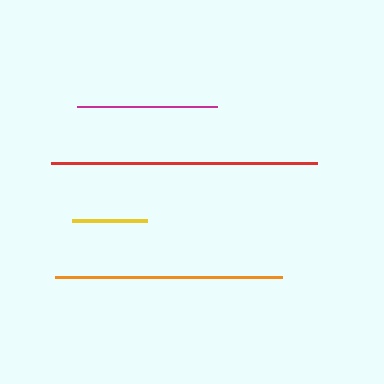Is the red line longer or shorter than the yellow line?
The red line is longer than the yellow line.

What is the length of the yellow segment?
The yellow segment is approximately 74 pixels long.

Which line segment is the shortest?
The yellow line is the shortest at approximately 74 pixels.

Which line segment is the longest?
The red line is the longest at approximately 267 pixels.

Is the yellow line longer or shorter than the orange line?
The orange line is longer than the yellow line.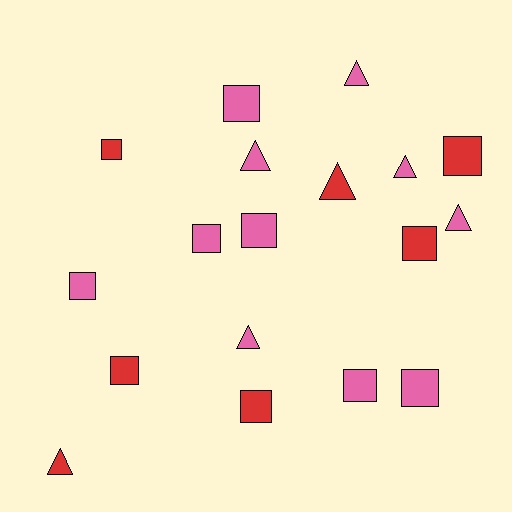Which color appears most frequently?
Pink, with 11 objects.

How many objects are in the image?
There are 18 objects.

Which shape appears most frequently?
Square, with 11 objects.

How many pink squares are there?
There are 6 pink squares.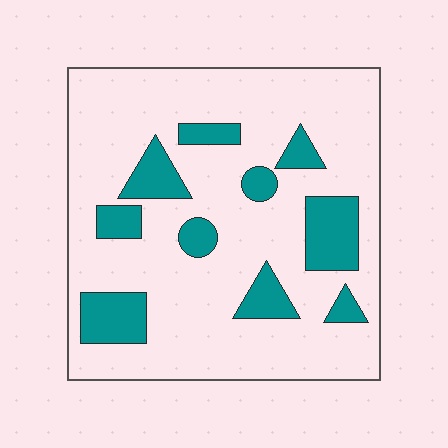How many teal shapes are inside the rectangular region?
10.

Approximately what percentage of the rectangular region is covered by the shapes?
Approximately 20%.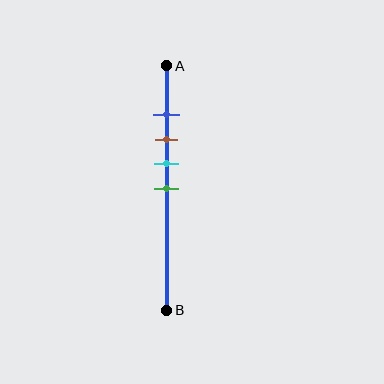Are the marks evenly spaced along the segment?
Yes, the marks are approximately evenly spaced.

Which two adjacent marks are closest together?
The blue and brown marks are the closest adjacent pair.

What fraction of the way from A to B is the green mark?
The green mark is approximately 50% (0.5) of the way from A to B.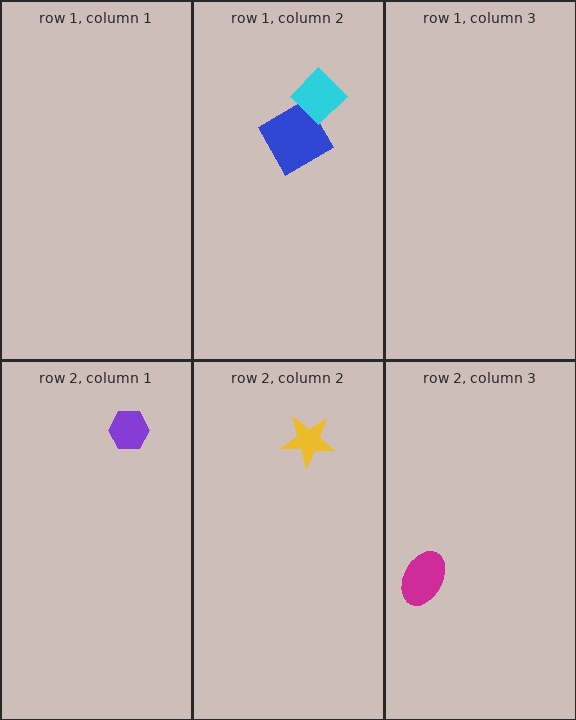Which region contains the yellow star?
The row 2, column 2 region.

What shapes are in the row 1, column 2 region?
The blue diamond, the cyan diamond.